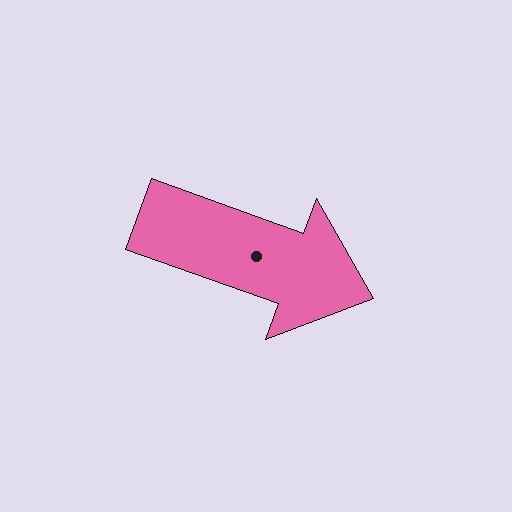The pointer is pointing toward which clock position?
Roughly 4 o'clock.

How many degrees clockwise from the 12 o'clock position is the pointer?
Approximately 110 degrees.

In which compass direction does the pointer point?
East.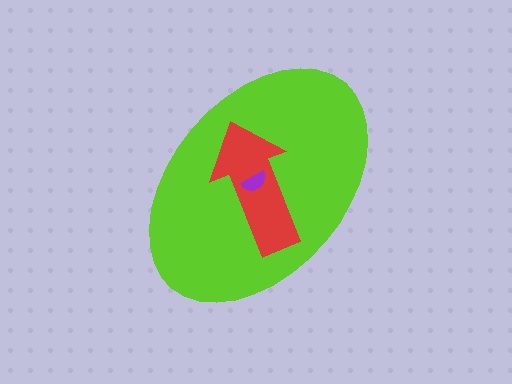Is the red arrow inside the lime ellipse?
Yes.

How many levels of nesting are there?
3.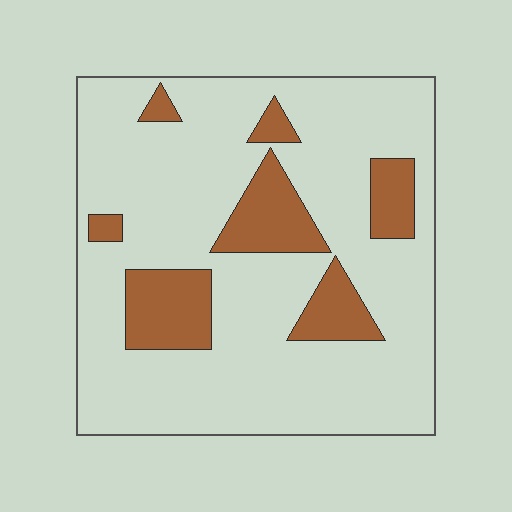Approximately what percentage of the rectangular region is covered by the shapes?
Approximately 20%.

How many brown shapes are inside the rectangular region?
7.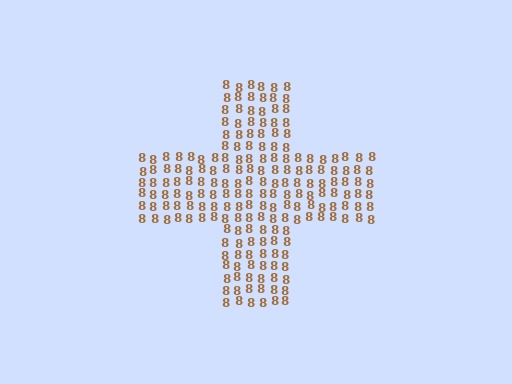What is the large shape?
The large shape is a cross.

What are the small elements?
The small elements are digit 8's.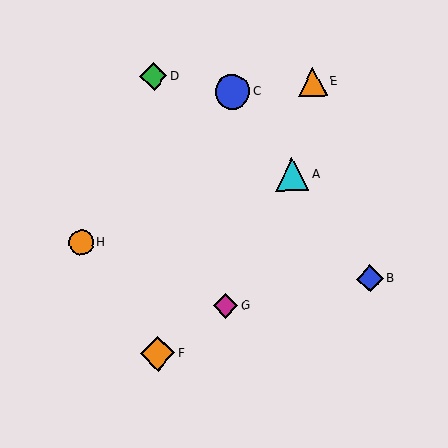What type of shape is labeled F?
Shape F is an orange diamond.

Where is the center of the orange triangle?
The center of the orange triangle is at (313, 82).